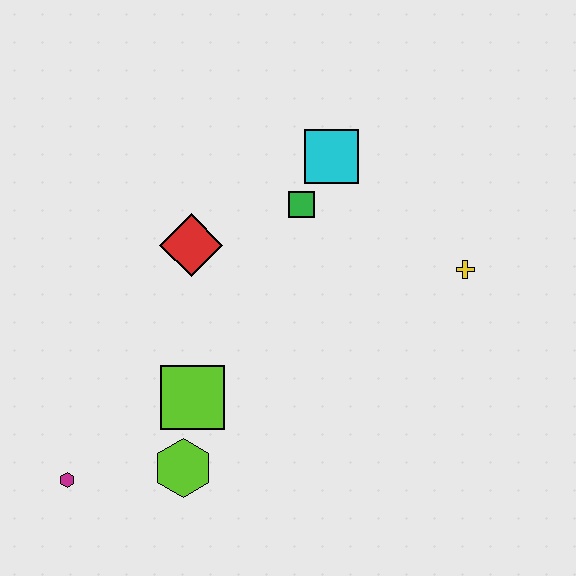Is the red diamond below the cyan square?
Yes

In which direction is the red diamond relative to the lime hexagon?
The red diamond is above the lime hexagon.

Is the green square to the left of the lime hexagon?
No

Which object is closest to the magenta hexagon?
The lime hexagon is closest to the magenta hexagon.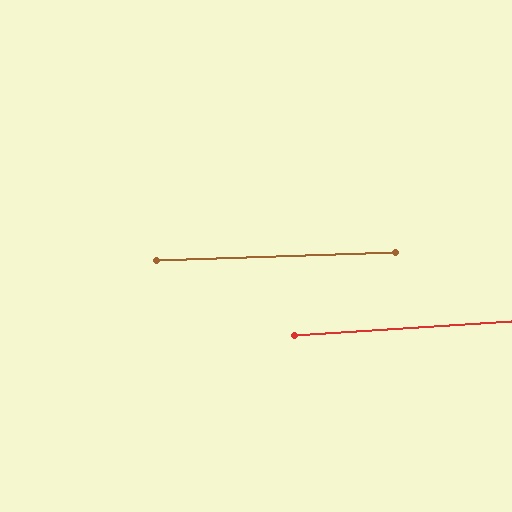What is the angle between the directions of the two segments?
Approximately 2 degrees.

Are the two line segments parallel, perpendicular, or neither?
Parallel — their directions differ by only 1.8°.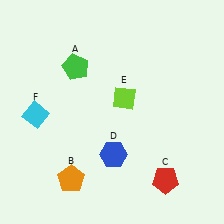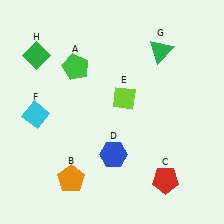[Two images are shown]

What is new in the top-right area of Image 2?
A green triangle (G) was added in the top-right area of Image 2.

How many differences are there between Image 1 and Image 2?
There are 2 differences between the two images.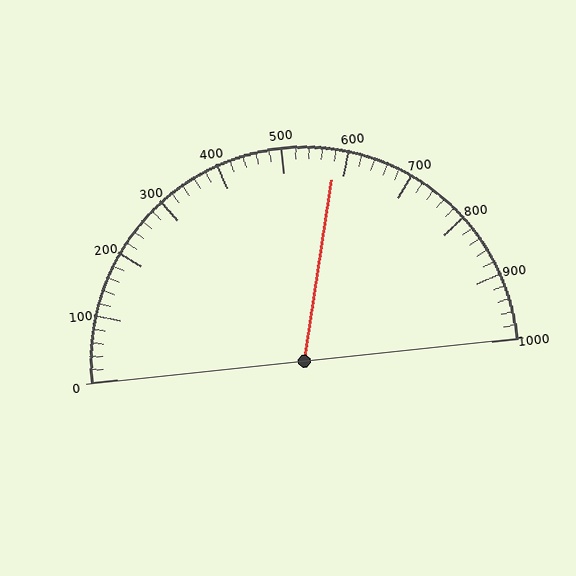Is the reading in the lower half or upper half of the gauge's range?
The reading is in the upper half of the range (0 to 1000).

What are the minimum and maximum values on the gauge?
The gauge ranges from 0 to 1000.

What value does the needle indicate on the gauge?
The needle indicates approximately 580.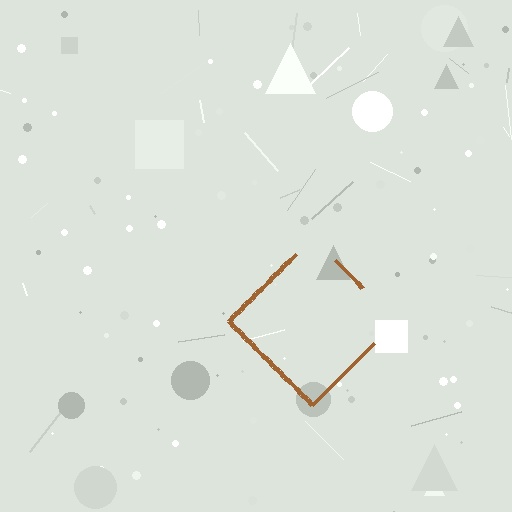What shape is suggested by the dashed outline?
The dashed outline suggests a diamond.